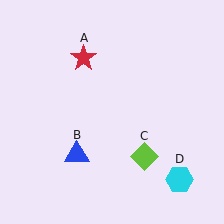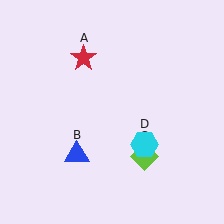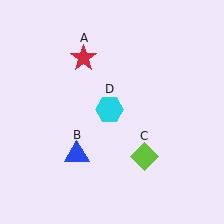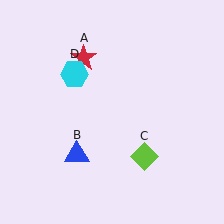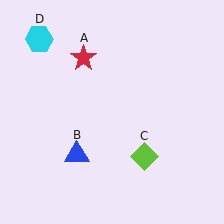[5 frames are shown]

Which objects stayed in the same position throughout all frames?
Red star (object A) and blue triangle (object B) and lime diamond (object C) remained stationary.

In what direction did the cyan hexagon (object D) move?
The cyan hexagon (object D) moved up and to the left.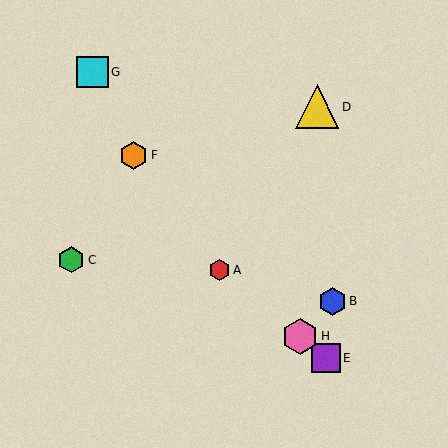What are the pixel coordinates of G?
Object G is at (92, 72).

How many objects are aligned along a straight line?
3 objects (A, E, H) are aligned along a straight line.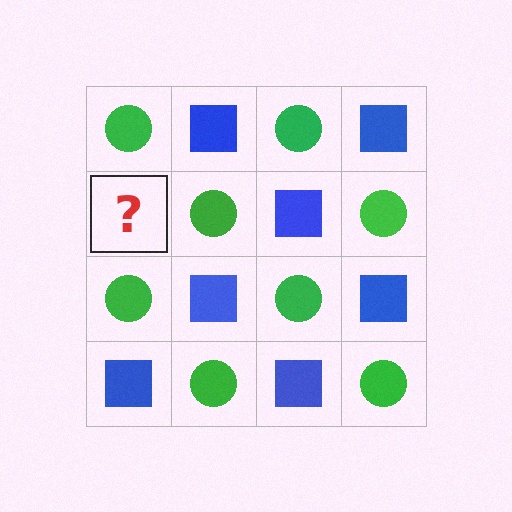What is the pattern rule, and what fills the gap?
The rule is that it alternates green circle and blue square in a checkerboard pattern. The gap should be filled with a blue square.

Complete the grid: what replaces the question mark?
The question mark should be replaced with a blue square.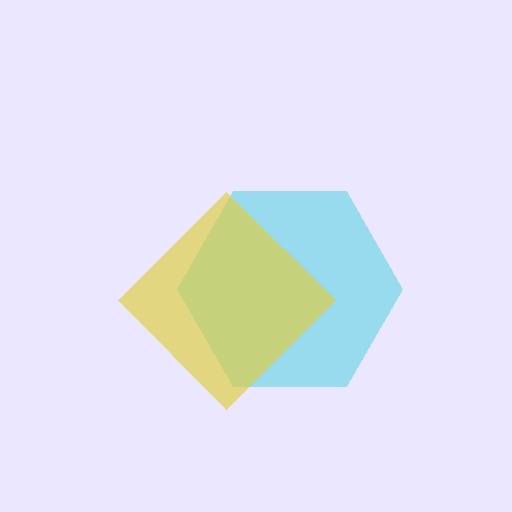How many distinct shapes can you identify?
There are 2 distinct shapes: a cyan hexagon, a yellow diamond.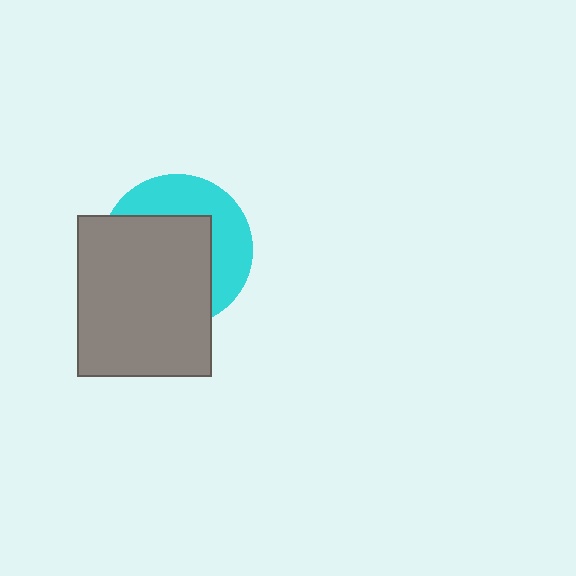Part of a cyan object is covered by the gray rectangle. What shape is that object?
It is a circle.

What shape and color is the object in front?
The object in front is a gray rectangle.